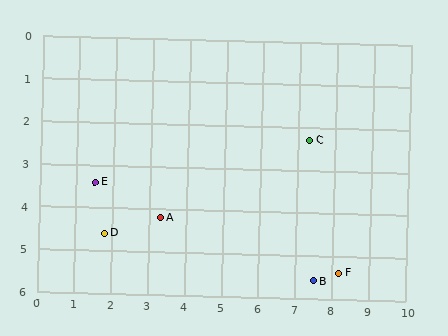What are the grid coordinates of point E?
Point E is at approximately (1.5, 3.4).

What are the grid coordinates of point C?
Point C is at approximately (7.3, 2.3).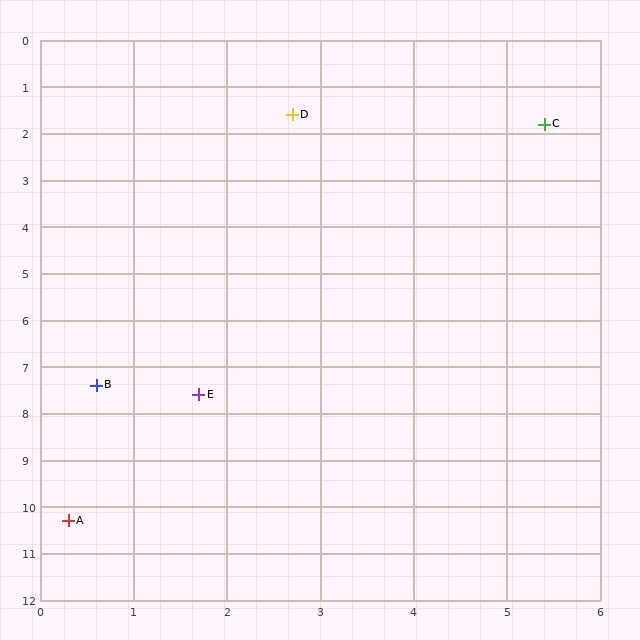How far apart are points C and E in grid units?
Points C and E are about 6.9 grid units apart.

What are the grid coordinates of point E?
Point E is at approximately (1.7, 7.6).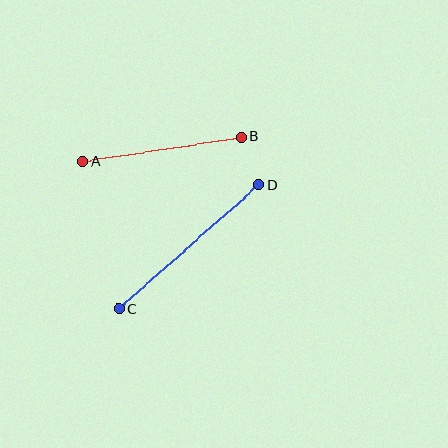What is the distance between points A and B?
The distance is approximately 161 pixels.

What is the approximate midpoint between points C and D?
The midpoint is at approximately (189, 247) pixels.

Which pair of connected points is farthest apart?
Points C and D are farthest apart.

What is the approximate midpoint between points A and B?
The midpoint is at approximately (162, 149) pixels.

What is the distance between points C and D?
The distance is approximately 187 pixels.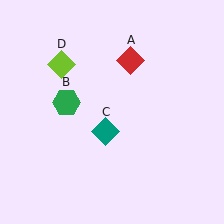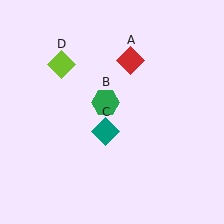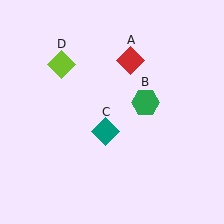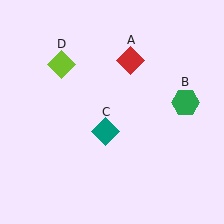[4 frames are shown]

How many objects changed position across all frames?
1 object changed position: green hexagon (object B).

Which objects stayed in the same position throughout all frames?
Red diamond (object A) and teal diamond (object C) and lime diamond (object D) remained stationary.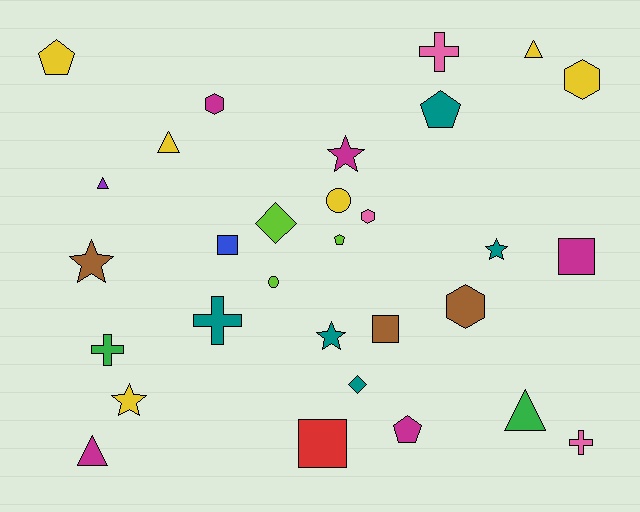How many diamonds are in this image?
There are 2 diamonds.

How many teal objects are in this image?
There are 5 teal objects.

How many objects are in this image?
There are 30 objects.